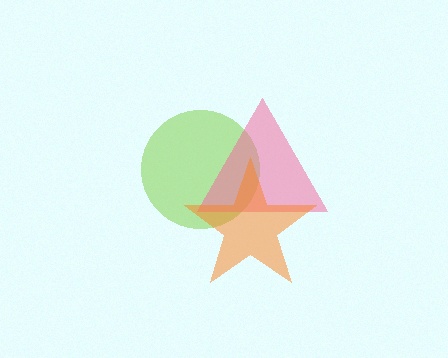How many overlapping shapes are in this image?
There are 3 overlapping shapes in the image.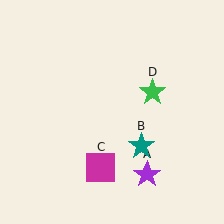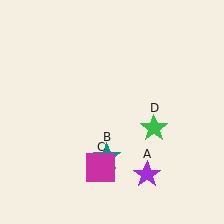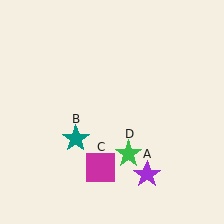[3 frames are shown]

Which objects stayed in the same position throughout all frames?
Purple star (object A) and magenta square (object C) remained stationary.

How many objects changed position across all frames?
2 objects changed position: teal star (object B), green star (object D).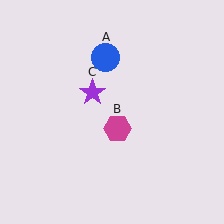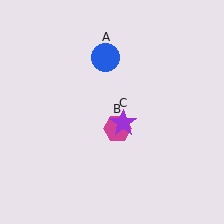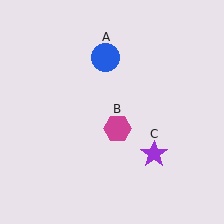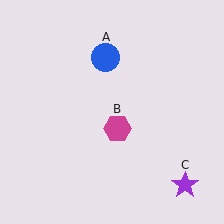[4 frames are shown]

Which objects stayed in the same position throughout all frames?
Blue circle (object A) and magenta hexagon (object B) remained stationary.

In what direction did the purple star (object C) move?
The purple star (object C) moved down and to the right.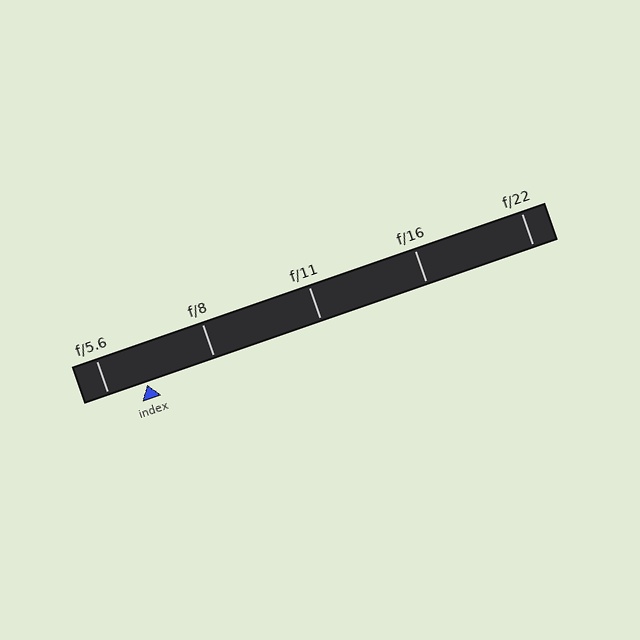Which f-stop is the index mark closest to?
The index mark is closest to f/5.6.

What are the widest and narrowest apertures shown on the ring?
The widest aperture shown is f/5.6 and the narrowest is f/22.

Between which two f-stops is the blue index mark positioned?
The index mark is between f/5.6 and f/8.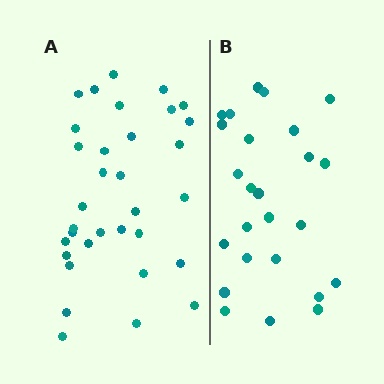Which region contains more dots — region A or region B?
Region A (the left region) has more dots.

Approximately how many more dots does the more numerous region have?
Region A has roughly 8 or so more dots than region B.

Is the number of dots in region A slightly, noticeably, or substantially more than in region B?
Region A has noticeably more, but not dramatically so. The ratio is roughly 1.3 to 1.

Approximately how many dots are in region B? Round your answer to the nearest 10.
About 20 dots. (The exact count is 25, which rounds to 20.)